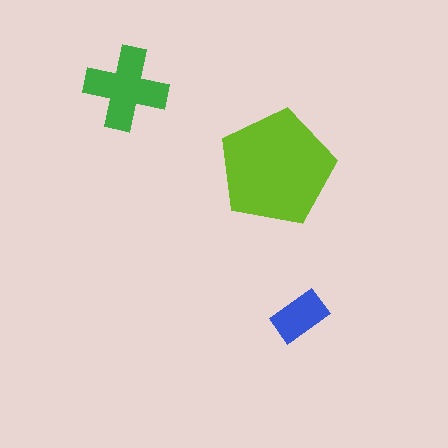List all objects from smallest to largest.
The blue rectangle, the green cross, the lime pentagon.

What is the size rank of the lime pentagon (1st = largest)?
1st.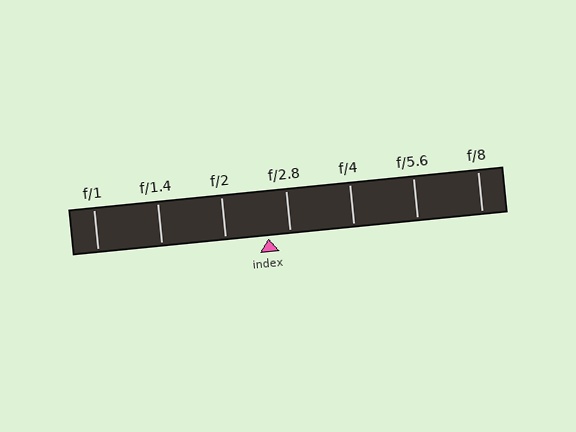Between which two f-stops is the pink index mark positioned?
The index mark is between f/2 and f/2.8.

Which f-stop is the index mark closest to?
The index mark is closest to f/2.8.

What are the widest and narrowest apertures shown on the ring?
The widest aperture shown is f/1 and the narrowest is f/8.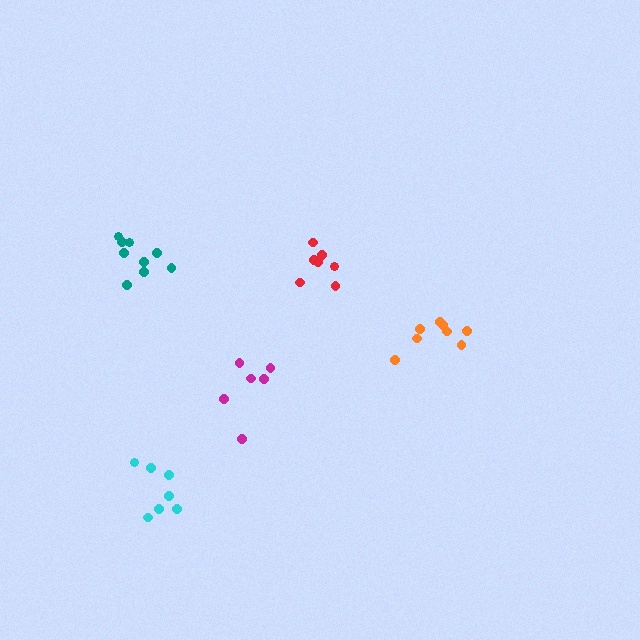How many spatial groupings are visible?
There are 5 spatial groupings.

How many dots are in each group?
Group 1: 6 dots, Group 2: 8 dots, Group 3: 7 dots, Group 4: 9 dots, Group 5: 7 dots (37 total).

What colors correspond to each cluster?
The clusters are colored: magenta, orange, cyan, teal, red.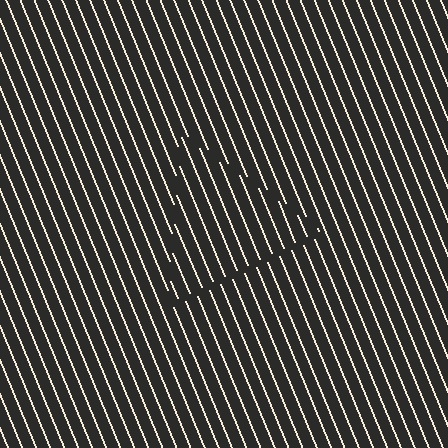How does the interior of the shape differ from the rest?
The interior of the shape contains the same grating, shifted by half a period — the contour is defined by the phase discontinuity where line-ends from the inner and outer gratings abut.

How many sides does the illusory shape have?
3 sides — the line-ends trace a triangle.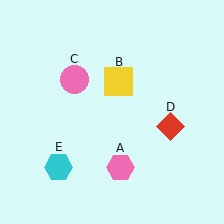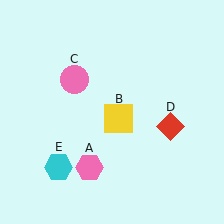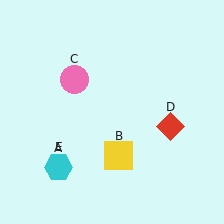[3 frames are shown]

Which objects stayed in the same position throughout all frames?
Pink circle (object C) and red diamond (object D) and cyan hexagon (object E) remained stationary.